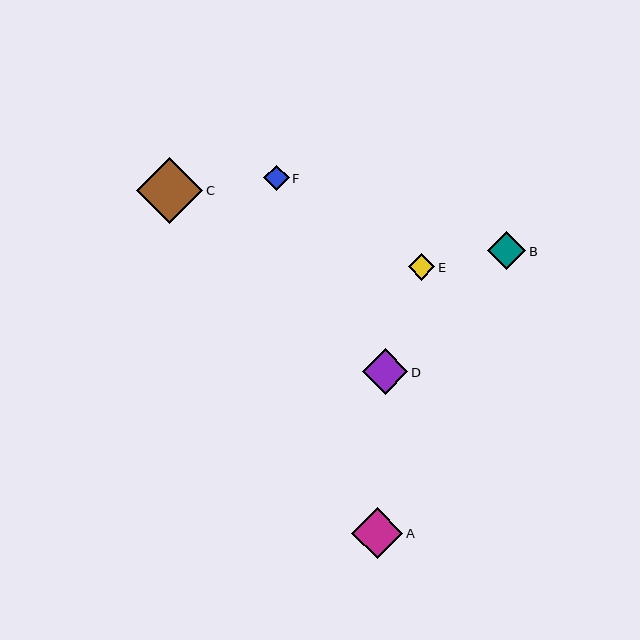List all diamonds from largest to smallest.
From largest to smallest: C, A, D, B, E, F.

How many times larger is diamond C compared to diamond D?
Diamond C is approximately 1.5 times the size of diamond D.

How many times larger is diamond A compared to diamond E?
Diamond A is approximately 1.9 times the size of diamond E.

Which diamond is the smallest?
Diamond F is the smallest with a size of approximately 25 pixels.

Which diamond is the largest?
Diamond C is the largest with a size of approximately 66 pixels.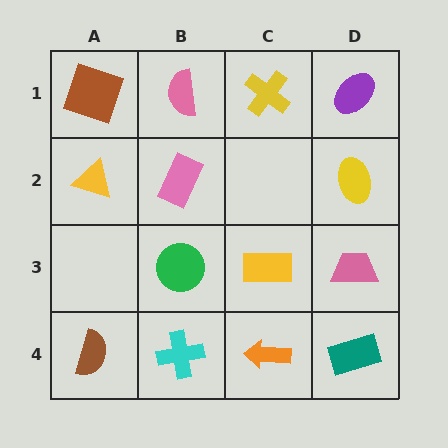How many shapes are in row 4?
4 shapes.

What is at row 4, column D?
A teal rectangle.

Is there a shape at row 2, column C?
No, that cell is empty.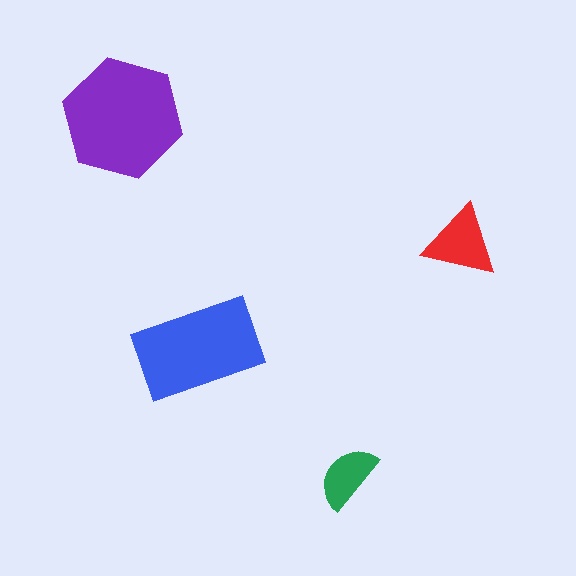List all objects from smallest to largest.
The green semicircle, the red triangle, the blue rectangle, the purple hexagon.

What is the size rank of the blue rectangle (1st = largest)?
2nd.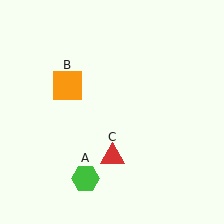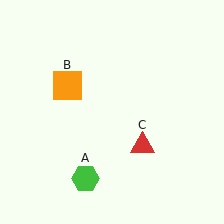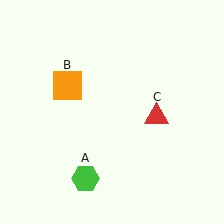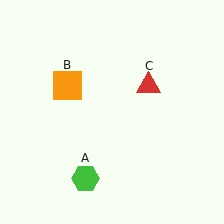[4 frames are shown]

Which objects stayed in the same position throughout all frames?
Green hexagon (object A) and orange square (object B) remained stationary.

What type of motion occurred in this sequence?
The red triangle (object C) rotated counterclockwise around the center of the scene.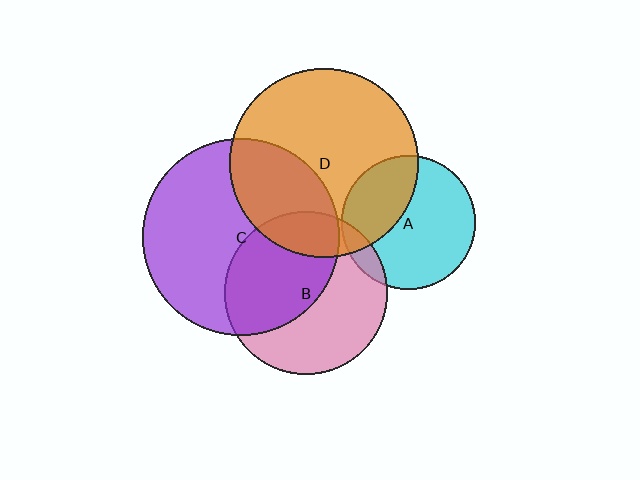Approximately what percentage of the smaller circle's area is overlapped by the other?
Approximately 50%.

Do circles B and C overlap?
Yes.